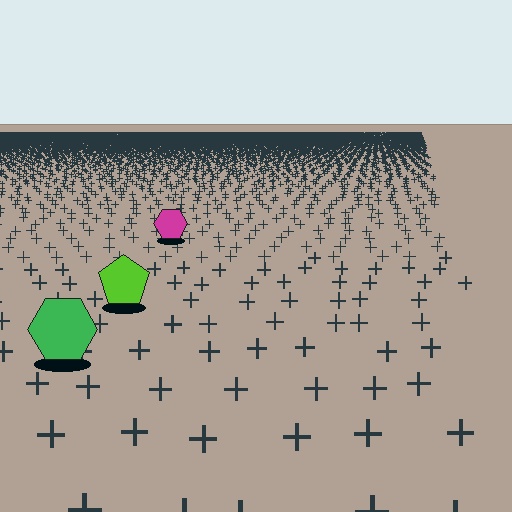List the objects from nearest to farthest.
From nearest to farthest: the green hexagon, the lime pentagon, the magenta hexagon.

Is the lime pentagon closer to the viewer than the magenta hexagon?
Yes. The lime pentagon is closer — you can tell from the texture gradient: the ground texture is coarser near it.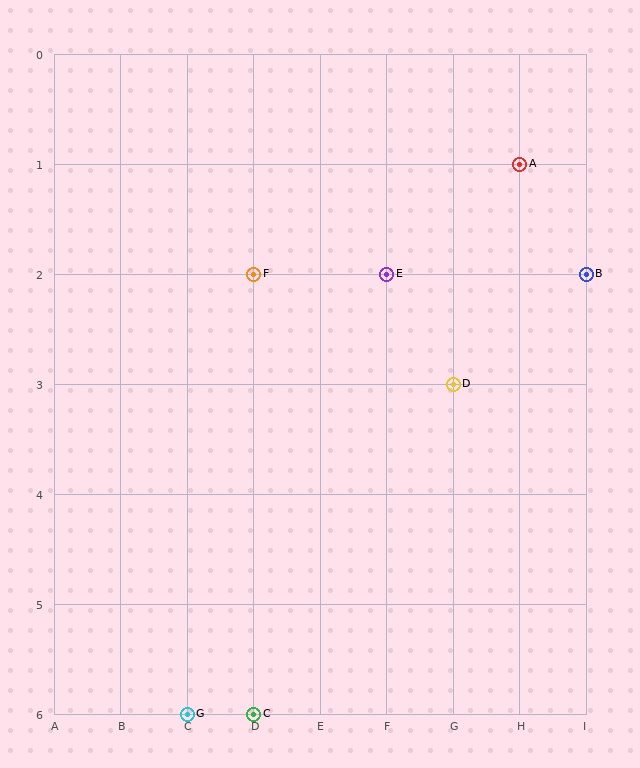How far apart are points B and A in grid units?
Points B and A are 1 column and 1 row apart (about 1.4 grid units diagonally).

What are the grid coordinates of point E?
Point E is at grid coordinates (F, 2).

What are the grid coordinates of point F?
Point F is at grid coordinates (D, 2).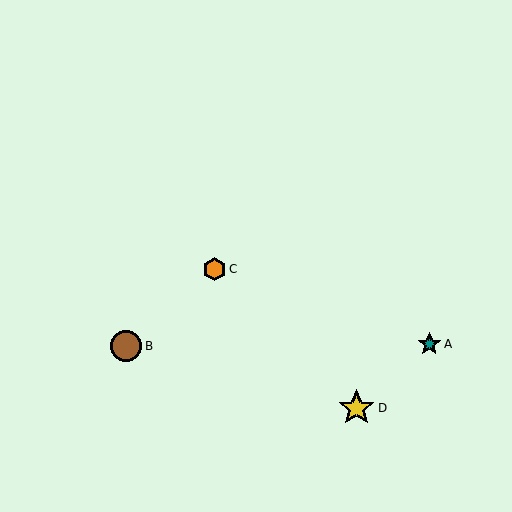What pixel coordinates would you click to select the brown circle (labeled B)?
Click at (126, 346) to select the brown circle B.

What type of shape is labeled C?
Shape C is an orange hexagon.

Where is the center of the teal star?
The center of the teal star is at (429, 344).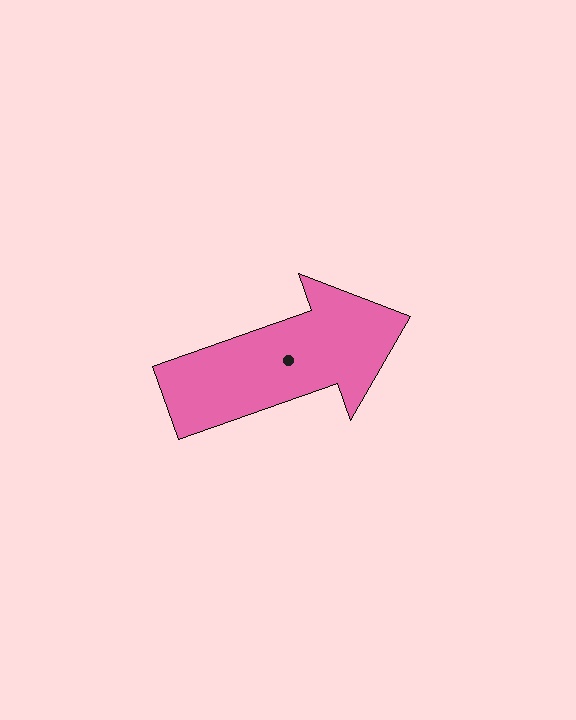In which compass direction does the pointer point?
East.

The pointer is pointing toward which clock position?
Roughly 2 o'clock.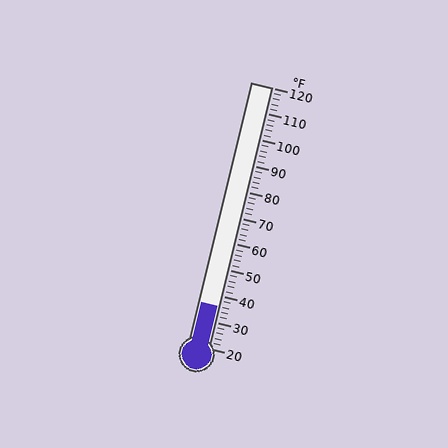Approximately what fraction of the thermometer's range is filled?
The thermometer is filled to approximately 15% of its range.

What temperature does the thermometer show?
The thermometer shows approximately 36°F.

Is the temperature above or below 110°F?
The temperature is below 110°F.